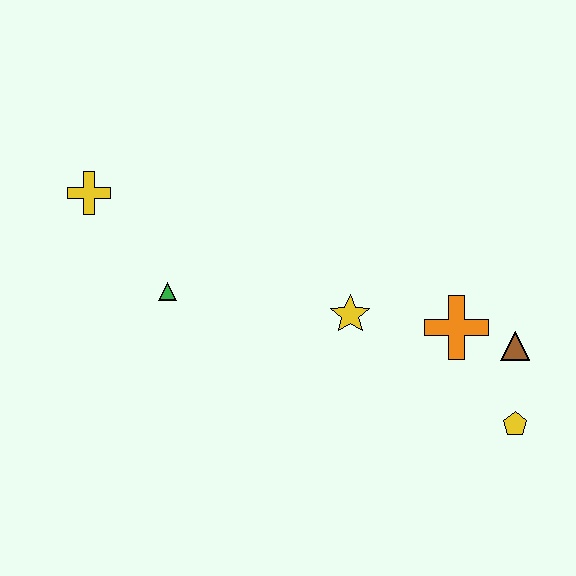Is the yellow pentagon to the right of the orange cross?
Yes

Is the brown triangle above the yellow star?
No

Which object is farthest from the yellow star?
The yellow cross is farthest from the yellow star.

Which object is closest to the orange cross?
The brown triangle is closest to the orange cross.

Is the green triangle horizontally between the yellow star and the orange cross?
No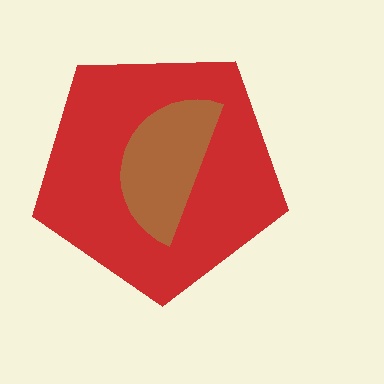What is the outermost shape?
The red pentagon.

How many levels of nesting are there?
2.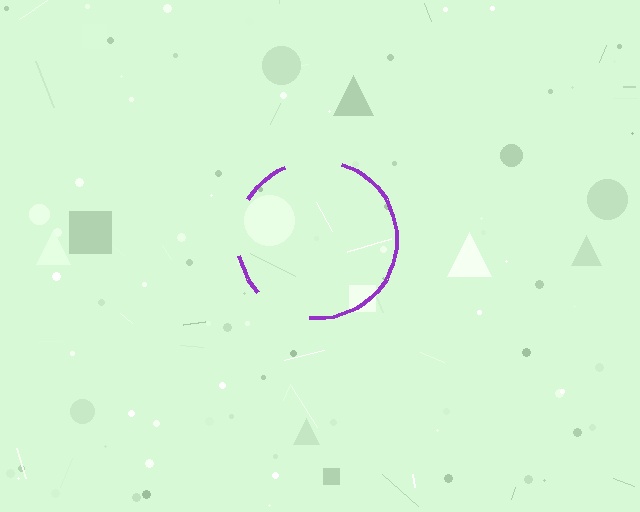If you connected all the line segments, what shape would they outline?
They would outline a circle.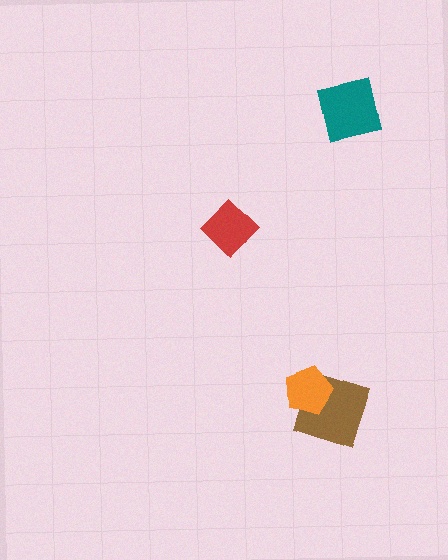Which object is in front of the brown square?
The orange pentagon is in front of the brown square.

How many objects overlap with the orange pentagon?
1 object overlaps with the orange pentagon.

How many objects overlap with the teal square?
0 objects overlap with the teal square.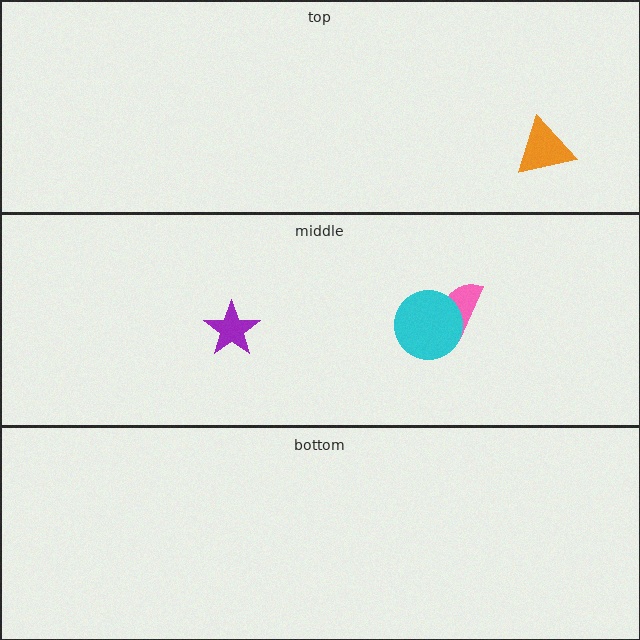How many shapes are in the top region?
1.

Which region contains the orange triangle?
The top region.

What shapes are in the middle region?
The pink semicircle, the cyan circle, the purple star.